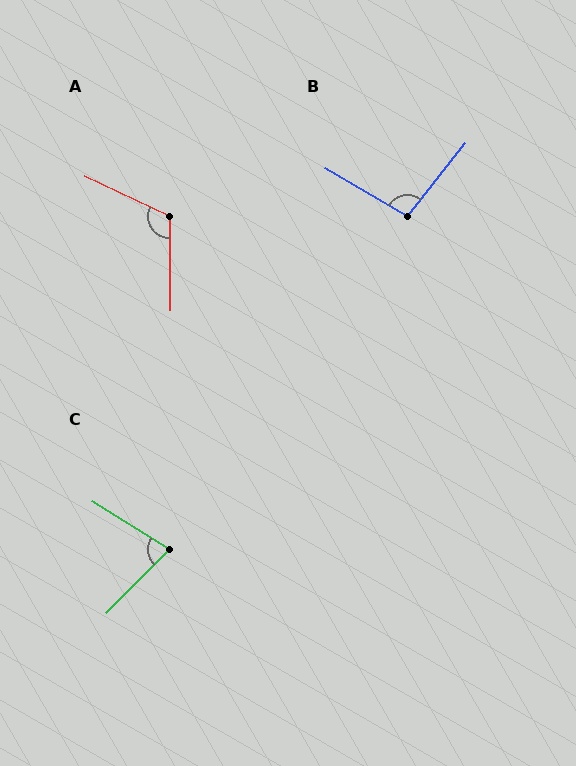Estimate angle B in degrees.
Approximately 98 degrees.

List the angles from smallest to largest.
C (77°), B (98°), A (116°).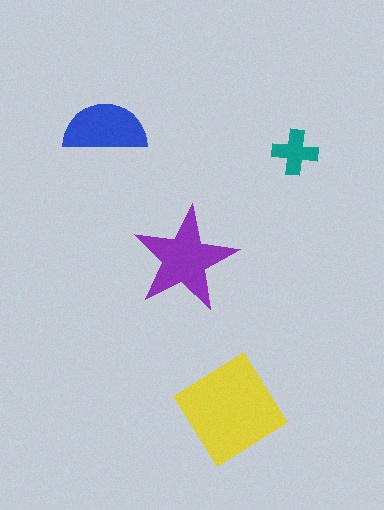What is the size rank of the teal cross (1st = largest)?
4th.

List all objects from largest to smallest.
The yellow diamond, the purple star, the blue semicircle, the teal cross.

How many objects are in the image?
There are 4 objects in the image.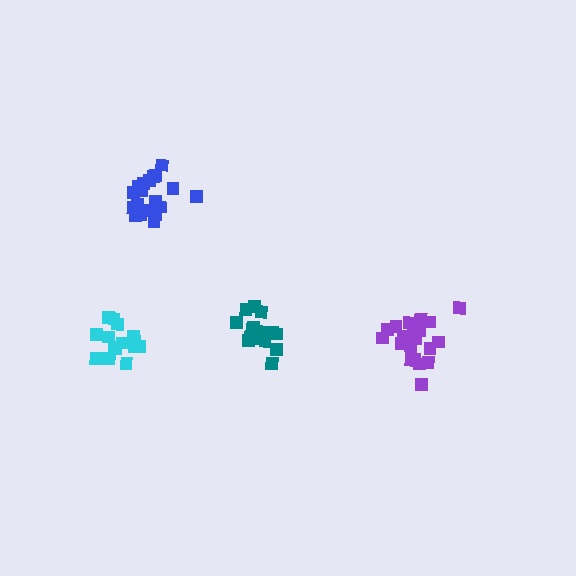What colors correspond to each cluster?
The clusters are colored: teal, blue, cyan, purple.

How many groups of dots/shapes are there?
There are 4 groups.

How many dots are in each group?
Group 1: 18 dots, Group 2: 20 dots, Group 3: 15 dots, Group 4: 21 dots (74 total).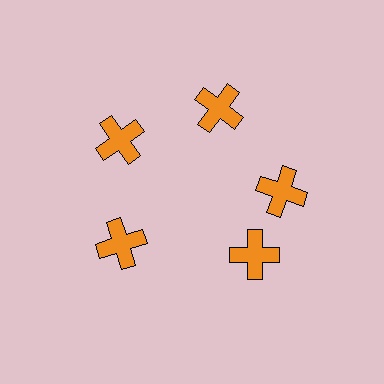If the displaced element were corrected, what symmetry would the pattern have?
It would have 5-fold rotational symmetry — the pattern would map onto itself every 72 degrees.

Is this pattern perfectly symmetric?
No. The 5 orange crosses are arranged in a ring, but one element near the 5 o'clock position is rotated out of alignment along the ring, breaking the 5-fold rotational symmetry.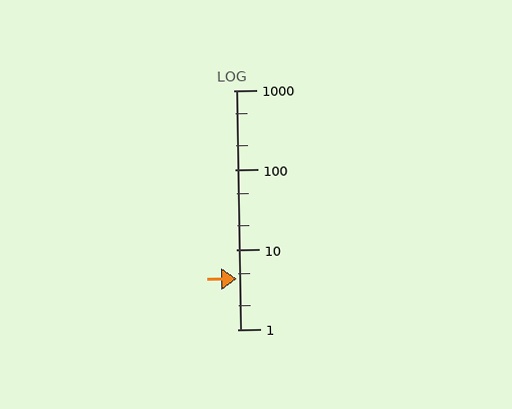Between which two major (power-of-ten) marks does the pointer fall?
The pointer is between 1 and 10.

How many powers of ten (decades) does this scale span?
The scale spans 3 decades, from 1 to 1000.